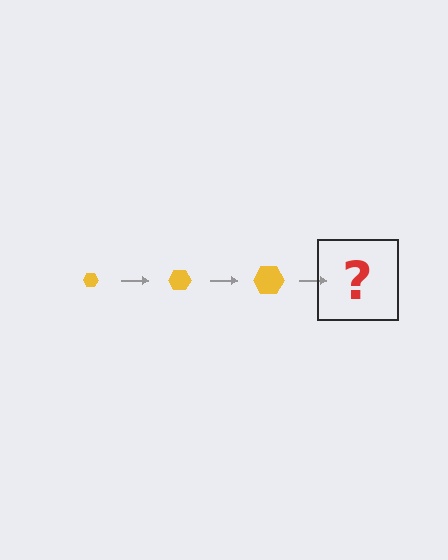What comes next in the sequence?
The next element should be a yellow hexagon, larger than the previous one.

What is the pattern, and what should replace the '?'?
The pattern is that the hexagon gets progressively larger each step. The '?' should be a yellow hexagon, larger than the previous one.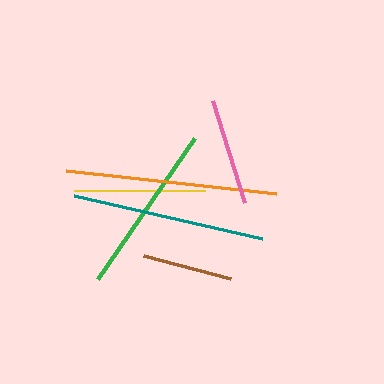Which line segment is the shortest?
The brown line is the shortest at approximately 91 pixels.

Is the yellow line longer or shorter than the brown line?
The yellow line is longer than the brown line.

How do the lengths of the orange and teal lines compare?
The orange and teal lines are approximately the same length.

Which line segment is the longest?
The orange line is the longest at approximately 211 pixels.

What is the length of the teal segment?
The teal segment is approximately 192 pixels long.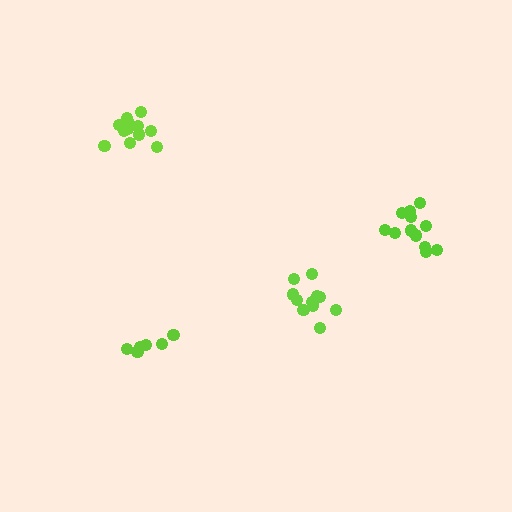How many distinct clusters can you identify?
There are 4 distinct clusters.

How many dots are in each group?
Group 1: 11 dots, Group 2: 12 dots, Group 3: 7 dots, Group 4: 12 dots (42 total).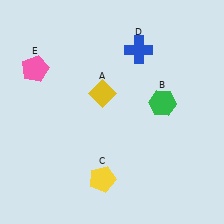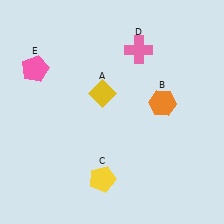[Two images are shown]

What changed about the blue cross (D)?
In Image 1, D is blue. In Image 2, it changed to pink.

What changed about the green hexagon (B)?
In Image 1, B is green. In Image 2, it changed to orange.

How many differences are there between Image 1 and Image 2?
There are 2 differences between the two images.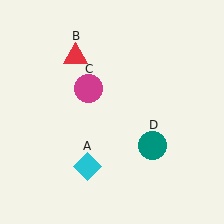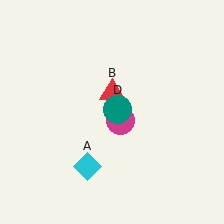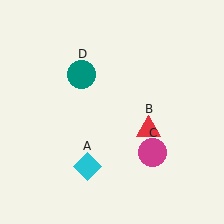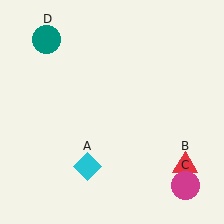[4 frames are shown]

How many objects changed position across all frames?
3 objects changed position: red triangle (object B), magenta circle (object C), teal circle (object D).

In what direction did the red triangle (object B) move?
The red triangle (object B) moved down and to the right.